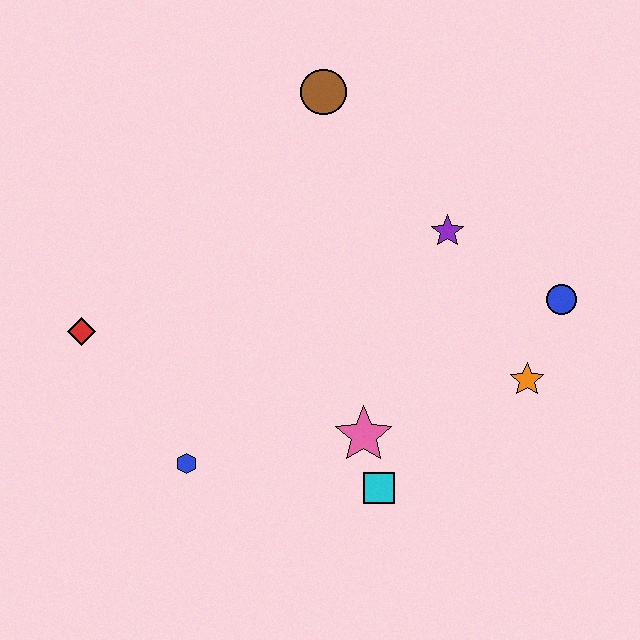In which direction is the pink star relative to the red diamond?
The pink star is to the right of the red diamond.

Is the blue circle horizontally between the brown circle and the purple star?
No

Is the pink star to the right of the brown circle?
Yes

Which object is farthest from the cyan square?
The brown circle is farthest from the cyan square.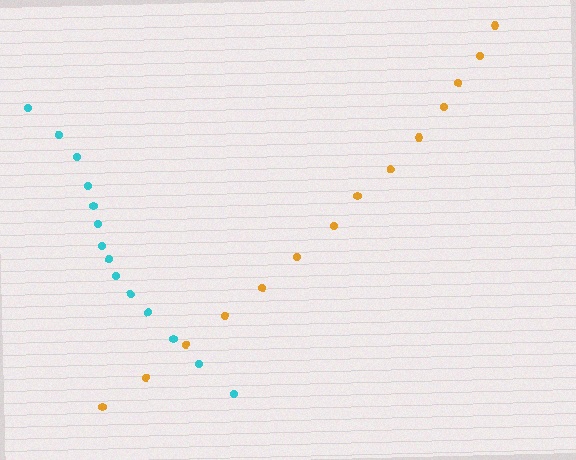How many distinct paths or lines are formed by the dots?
There are 2 distinct paths.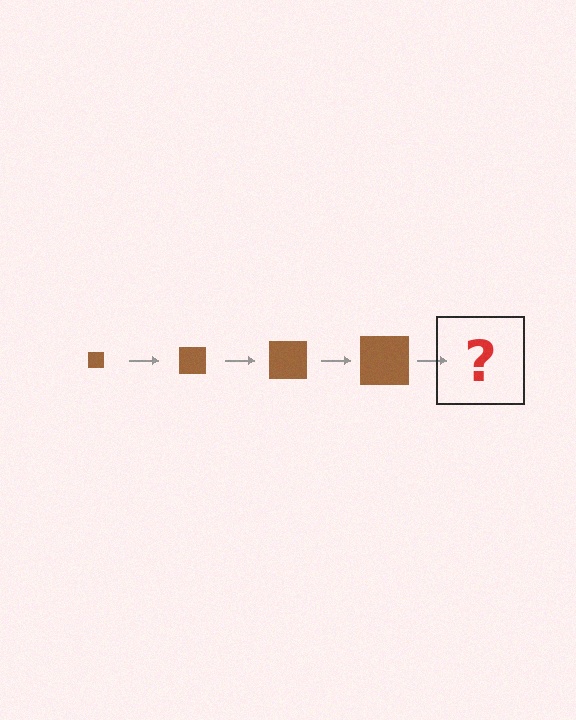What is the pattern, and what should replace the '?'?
The pattern is that the square gets progressively larger each step. The '?' should be a brown square, larger than the previous one.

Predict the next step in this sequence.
The next step is a brown square, larger than the previous one.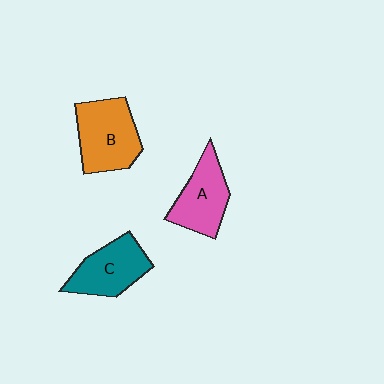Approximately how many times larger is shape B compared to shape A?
Approximately 1.2 times.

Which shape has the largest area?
Shape B (orange).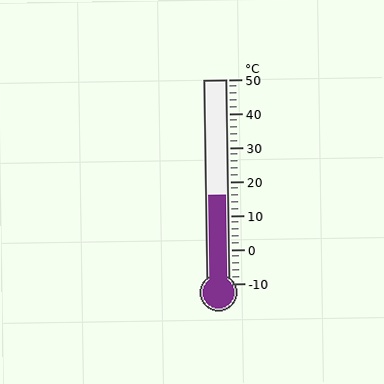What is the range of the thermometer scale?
The thermometer scale ranges from -10°C to 50°C.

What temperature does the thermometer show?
The thermometer shows approximately 16°C.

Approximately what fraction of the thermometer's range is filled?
The thermometer is filled to approximately 45% of its range.